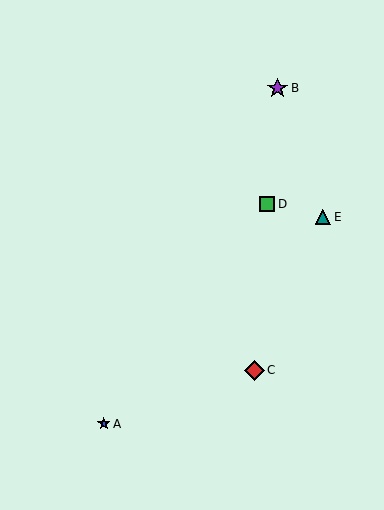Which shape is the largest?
The purple star (labeled B) is the largest.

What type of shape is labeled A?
Shape A is a blue star.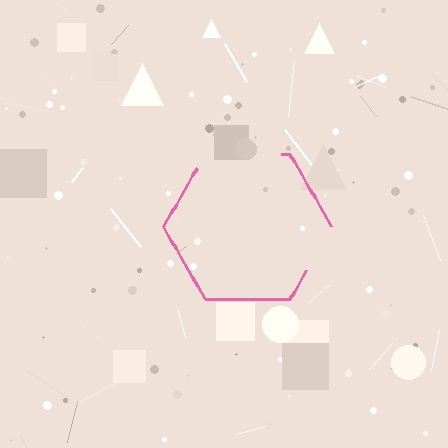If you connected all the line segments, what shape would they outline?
They would outline a hexagon.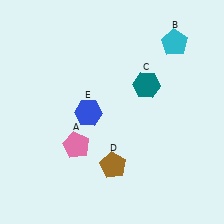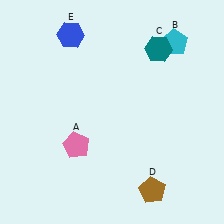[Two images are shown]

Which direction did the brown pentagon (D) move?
The brown pentagon (D) moved right.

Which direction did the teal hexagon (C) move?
The teal hexagon (C) moved up.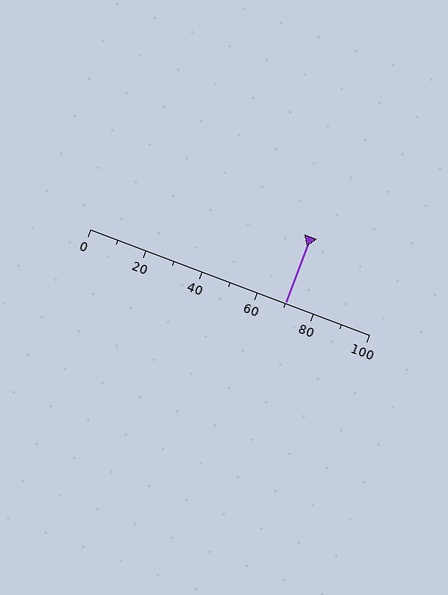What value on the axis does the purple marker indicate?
The marker indicates approximately 70.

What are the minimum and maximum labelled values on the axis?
The axis runs from 0 to 100.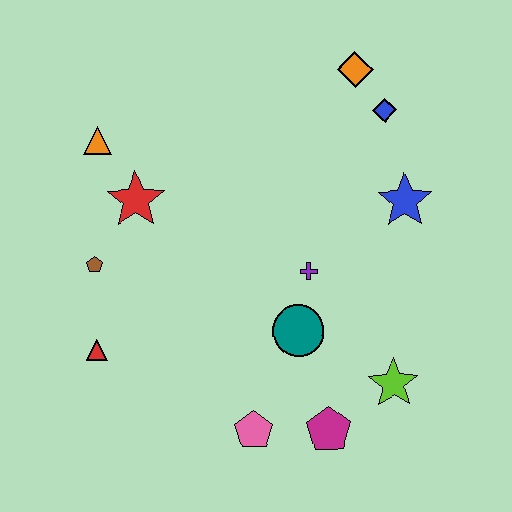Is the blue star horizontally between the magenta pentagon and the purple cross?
No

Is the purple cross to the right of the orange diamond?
No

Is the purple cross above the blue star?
No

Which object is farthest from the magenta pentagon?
The orange triangle is farthest from the magenta pentagon.